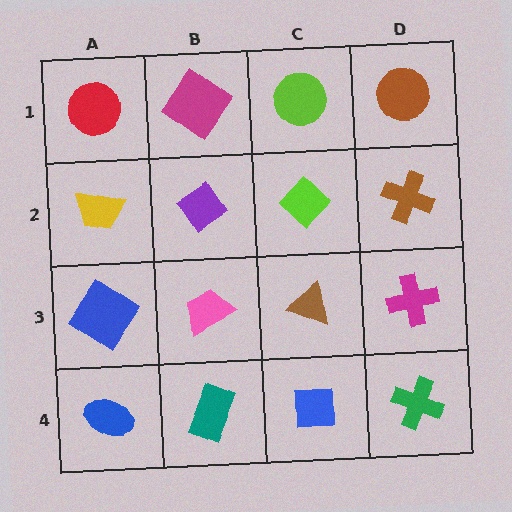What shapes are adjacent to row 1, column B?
A purple diamond (row 2, column B), a red circle (row 1, column A), a lime circle (row 1, column C).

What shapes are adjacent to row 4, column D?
A magenta cross (row 3, column D), a blue square (row 4, column C).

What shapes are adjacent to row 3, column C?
A lime diamond (row 2, column C), a blue square (row 4, column C), a pink trapezoid (row 3, column B), a magenta cross (row 3, column D).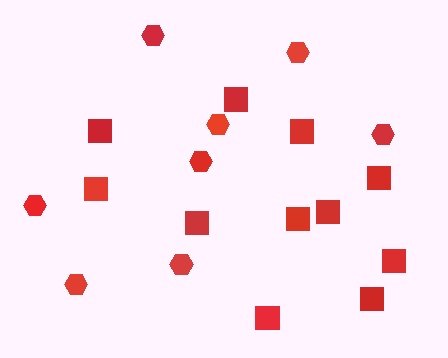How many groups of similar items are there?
There are 2 groups: one group of squares (11) and one group of hexagons (8).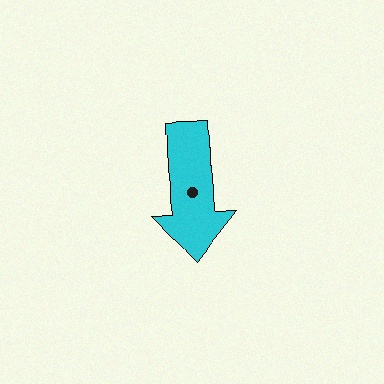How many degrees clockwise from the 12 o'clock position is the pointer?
Approximately 177 degrees.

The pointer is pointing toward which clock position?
Roughly 6 o'clock.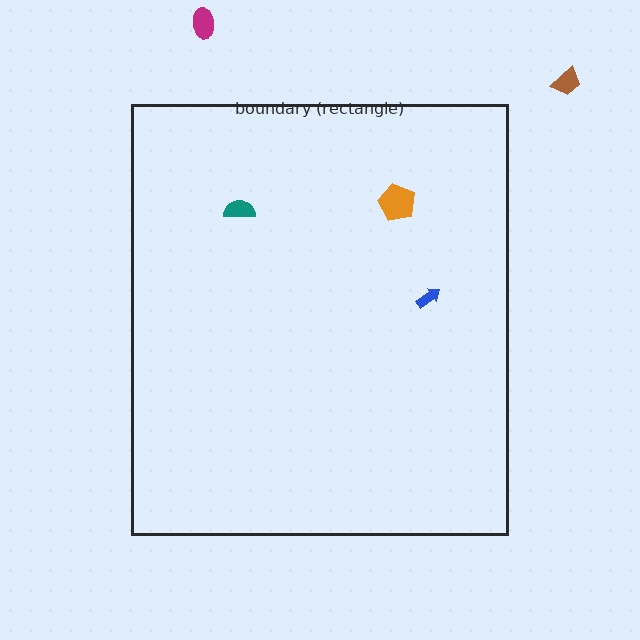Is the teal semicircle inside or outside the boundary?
Inside.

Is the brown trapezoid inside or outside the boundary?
Outside.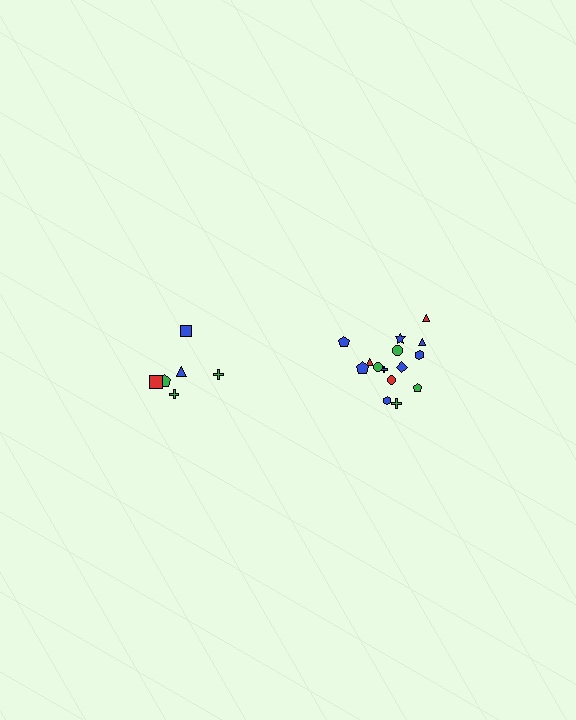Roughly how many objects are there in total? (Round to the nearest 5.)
Roughly 20 objects in total.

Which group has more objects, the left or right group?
The right group.